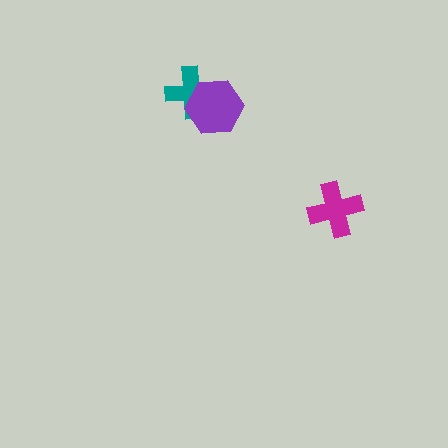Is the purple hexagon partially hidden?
No, no other shape covers it.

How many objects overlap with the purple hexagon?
1 object overlaps with the purple hexagon.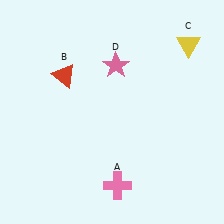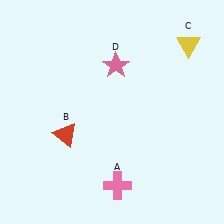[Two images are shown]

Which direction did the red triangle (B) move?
The red triangle (B) moved down.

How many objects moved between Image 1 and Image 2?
1 object moved between the two images.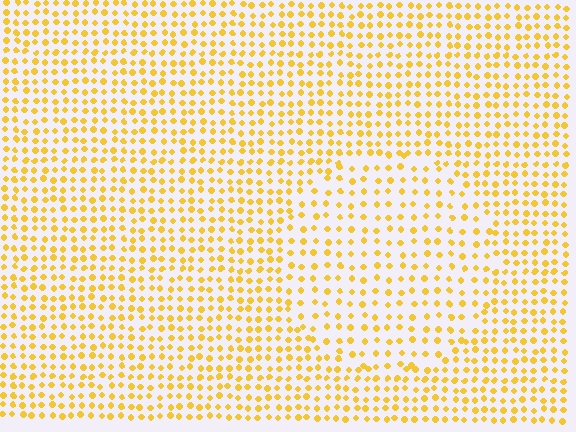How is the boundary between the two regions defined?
The boundary is defined by a change in element density (approximately 1.6x ratio). All elements are the same color, size, and shape.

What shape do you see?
I see a circle.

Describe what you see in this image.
The image contains small yellow elements arranged at two different densities. A circle-shaped region is visible where the elements are less densely packed than the surrounding area.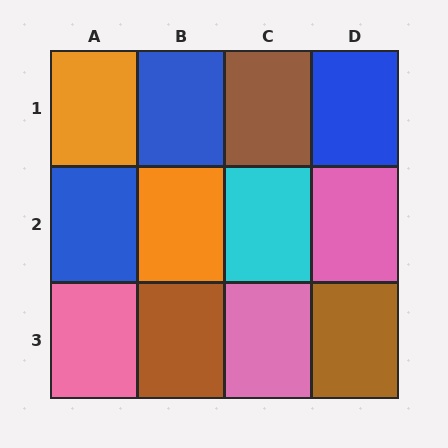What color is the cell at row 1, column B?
Blue.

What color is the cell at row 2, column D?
Pink.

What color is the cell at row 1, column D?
Blue.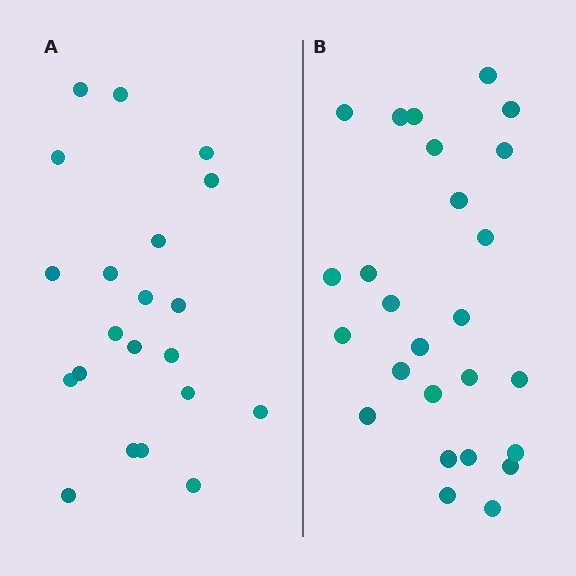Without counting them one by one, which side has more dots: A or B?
Region B (the right region) has more dots.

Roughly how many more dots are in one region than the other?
Region B has about 5 more dots than region A.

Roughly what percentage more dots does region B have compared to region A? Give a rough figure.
About 25% more.